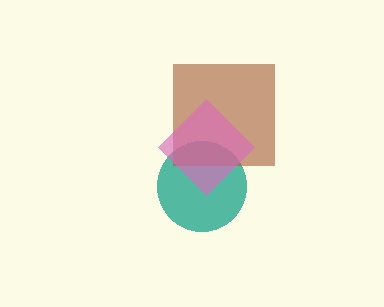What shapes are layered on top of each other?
The layered shapes are: a teal circle, a brown square, a pink diamond.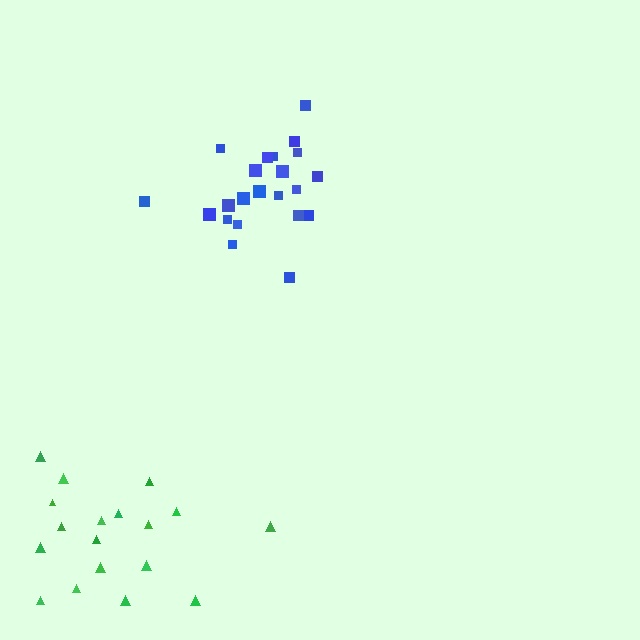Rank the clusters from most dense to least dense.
blue, green.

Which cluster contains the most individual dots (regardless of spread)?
Blue (22).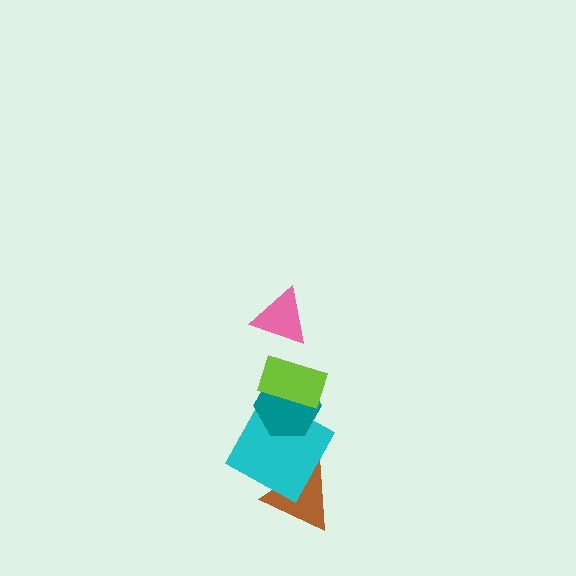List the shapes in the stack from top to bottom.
From top to bottom: the pink triangle, the lime rectangle, the teal hexagon, the cyan square, the brown triangle.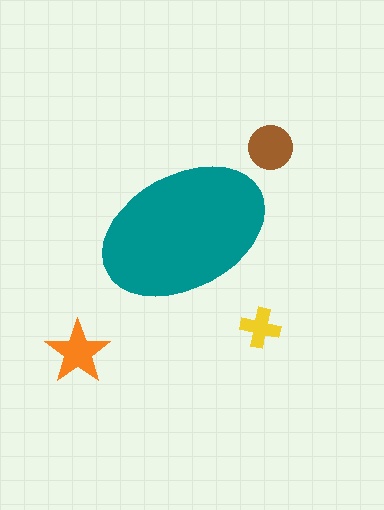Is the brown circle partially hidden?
No, the brown circle is fully visible.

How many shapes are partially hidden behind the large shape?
0 shapes are partially hidden.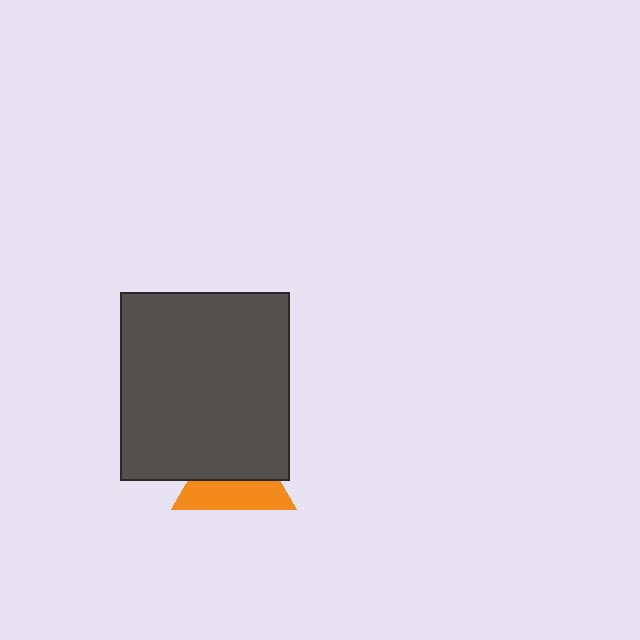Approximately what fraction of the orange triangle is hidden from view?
Roughly 55% of the orange triangle is hidden behind the dark gray rectangle.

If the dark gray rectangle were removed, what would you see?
You would see the complete orange triangle.